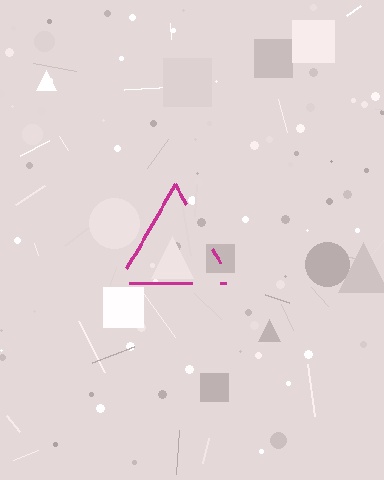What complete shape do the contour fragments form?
The contour fragments form a triangle.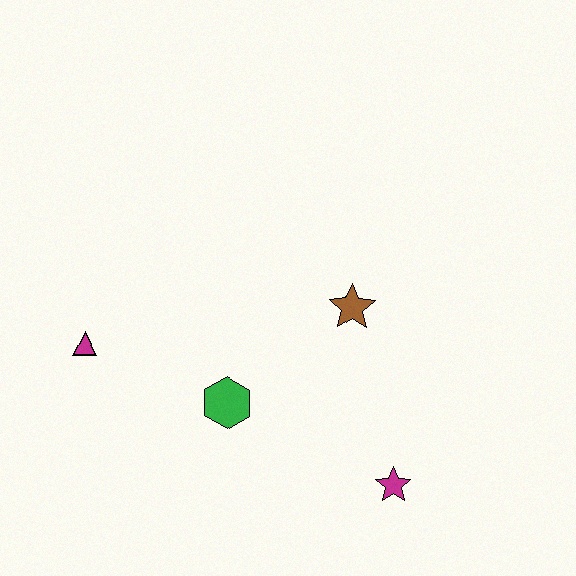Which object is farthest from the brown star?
The magenta triangle is farthest from the brown star.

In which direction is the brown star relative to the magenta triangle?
The brown star is to the right of the magenta triangle.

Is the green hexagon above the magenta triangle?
No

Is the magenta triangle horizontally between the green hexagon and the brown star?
No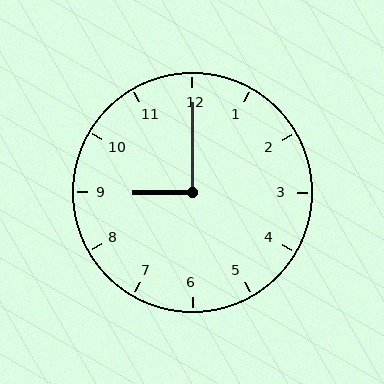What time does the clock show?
9:00.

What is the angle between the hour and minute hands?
Approximately 90 degrees.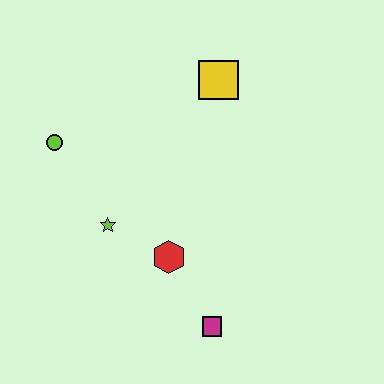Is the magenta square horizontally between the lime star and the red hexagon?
No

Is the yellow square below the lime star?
No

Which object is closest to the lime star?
The red hexagon is closest to the lime star.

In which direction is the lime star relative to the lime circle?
The lime star is below the lime circle.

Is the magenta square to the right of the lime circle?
Yes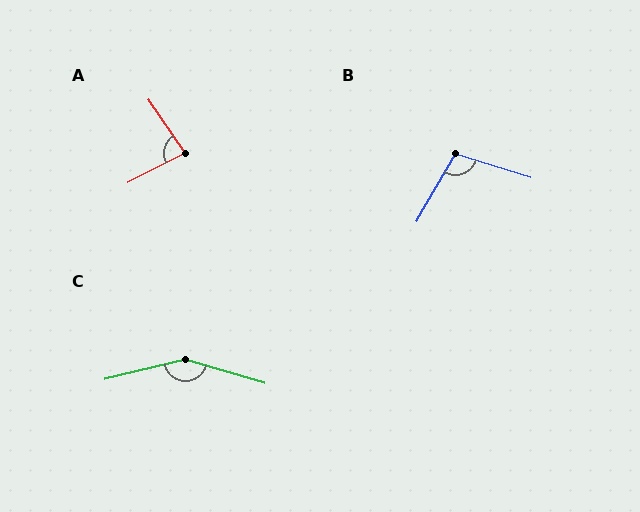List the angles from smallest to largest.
A (82°), B (103°), C (150°).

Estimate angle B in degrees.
Approximately 103 degrees.